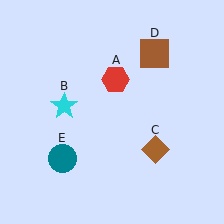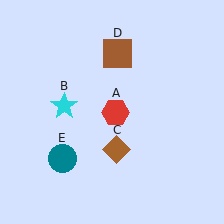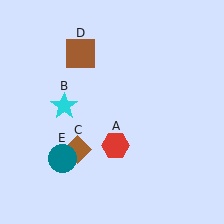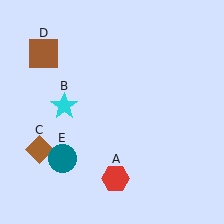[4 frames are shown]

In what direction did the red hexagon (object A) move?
The red hexagon (object A) moved down.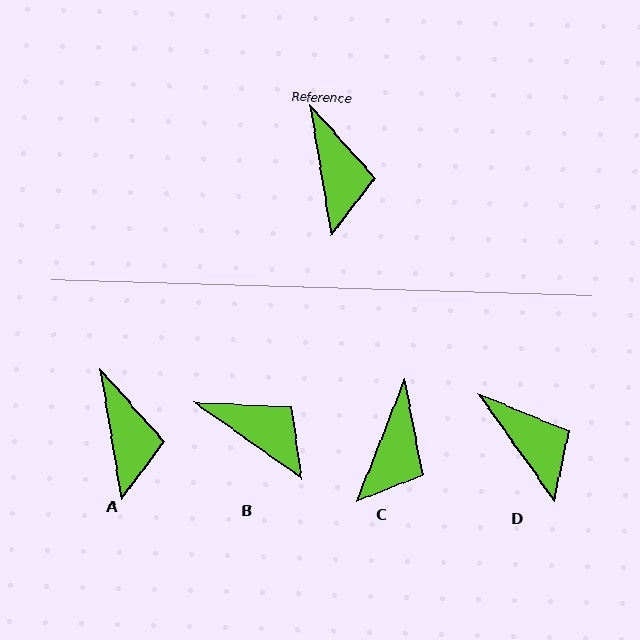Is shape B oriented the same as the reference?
No, it is off by about 45 degrees.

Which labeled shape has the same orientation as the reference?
A.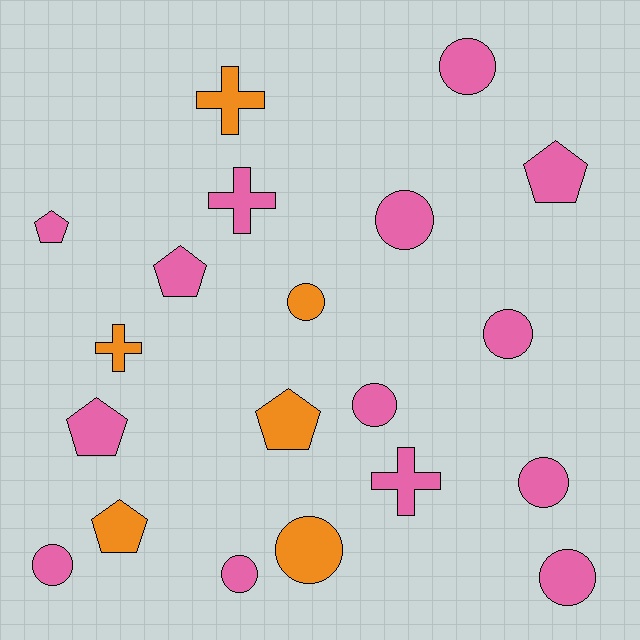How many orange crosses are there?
There are 2 orange crosses.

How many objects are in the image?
There are 20 objects.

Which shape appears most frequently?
Circle, with 10 objects.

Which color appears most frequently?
Pink, with 14 objects.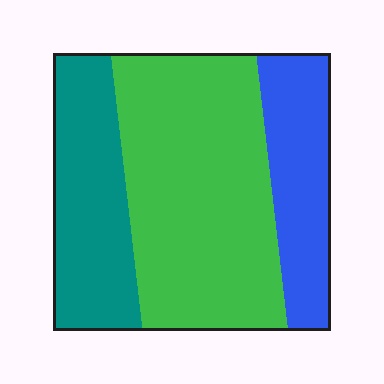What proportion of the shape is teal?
Teal takes up about one quarter (1/4) of the shape.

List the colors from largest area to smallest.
From largest to smallest: green, teal, blue.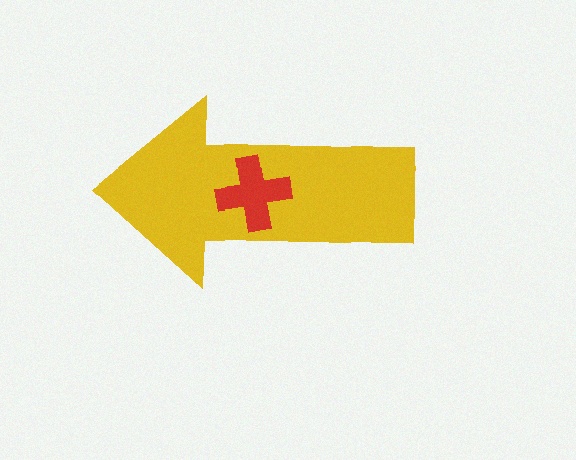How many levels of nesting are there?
2.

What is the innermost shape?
The red cross.